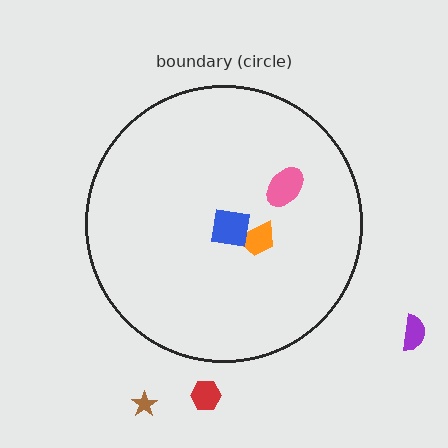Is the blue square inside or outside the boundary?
Inside.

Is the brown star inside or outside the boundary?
Outside.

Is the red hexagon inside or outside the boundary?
Outside.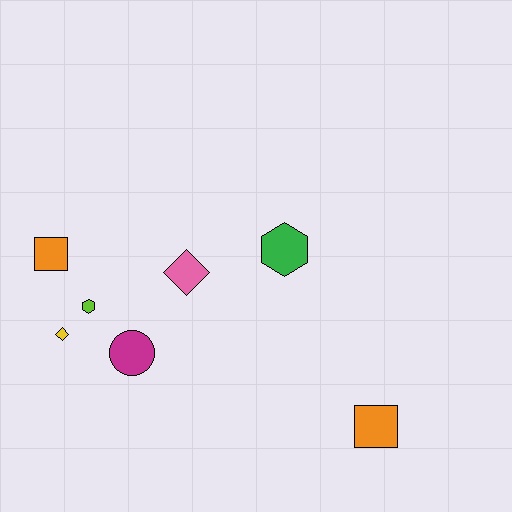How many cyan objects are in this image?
There are no cyan objects.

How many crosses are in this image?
There are no crosses.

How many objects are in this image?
There are 7 objects.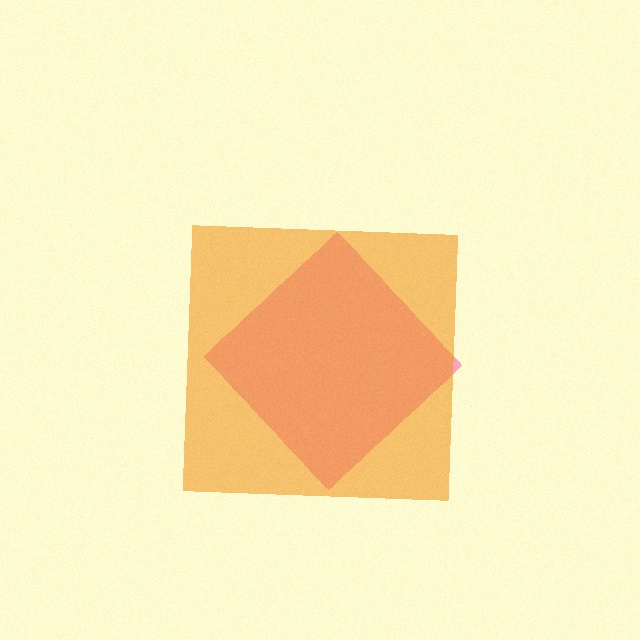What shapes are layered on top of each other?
The layered shapes are: a pink diamond, an orange square.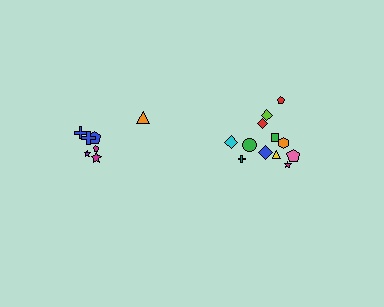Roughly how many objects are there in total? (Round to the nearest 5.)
Roughly 20 objects in total.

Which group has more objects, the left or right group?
The right group.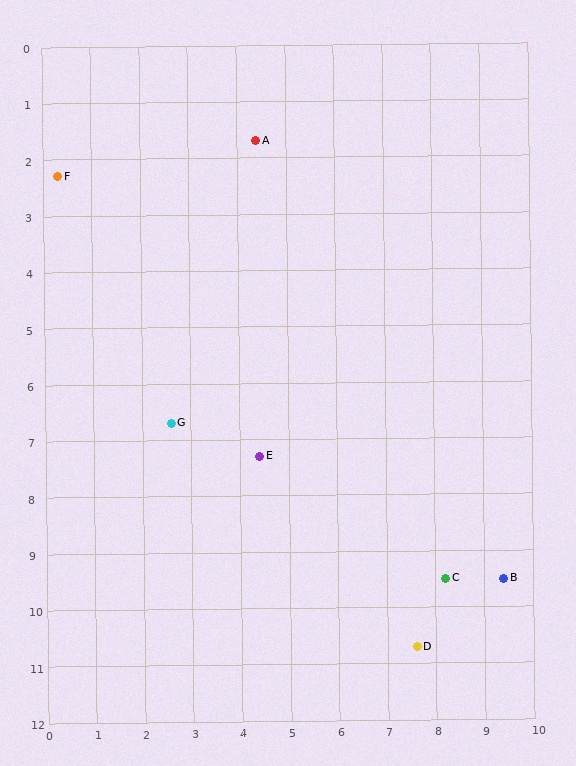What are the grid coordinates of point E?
Point E is at approximately (4.4, 7.3).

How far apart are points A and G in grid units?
Points A and G are about 5.3 grid units apart.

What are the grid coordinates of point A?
Point A is at approximately (4.4, 1.7).